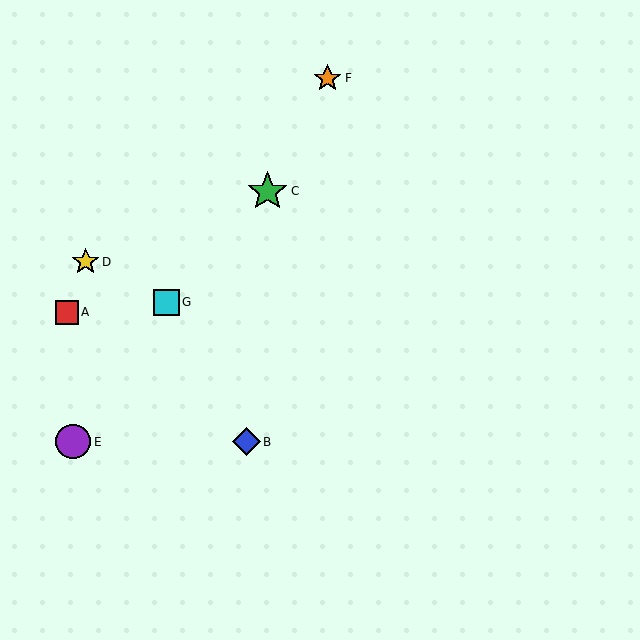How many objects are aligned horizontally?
2 objects (B, E) are aligned horizontally.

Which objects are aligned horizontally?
Objects B, E are aligned horizontally.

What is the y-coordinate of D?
Object D is at y≈262.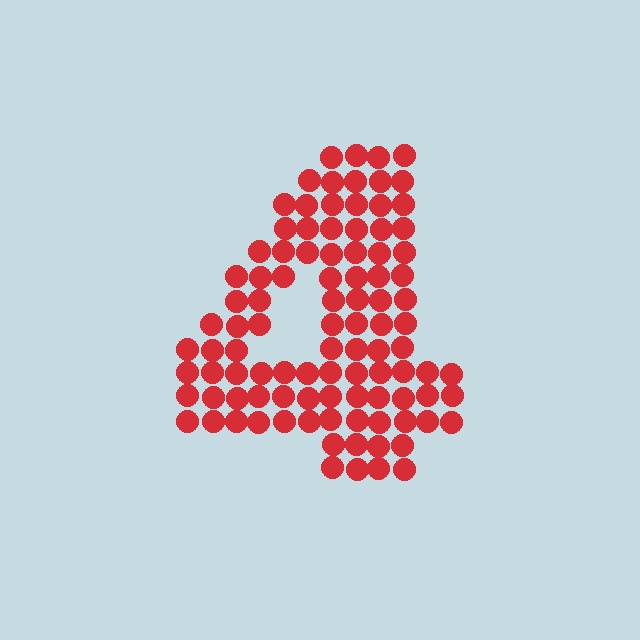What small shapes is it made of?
It is made of small circles.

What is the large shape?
The large shape is the digit 4.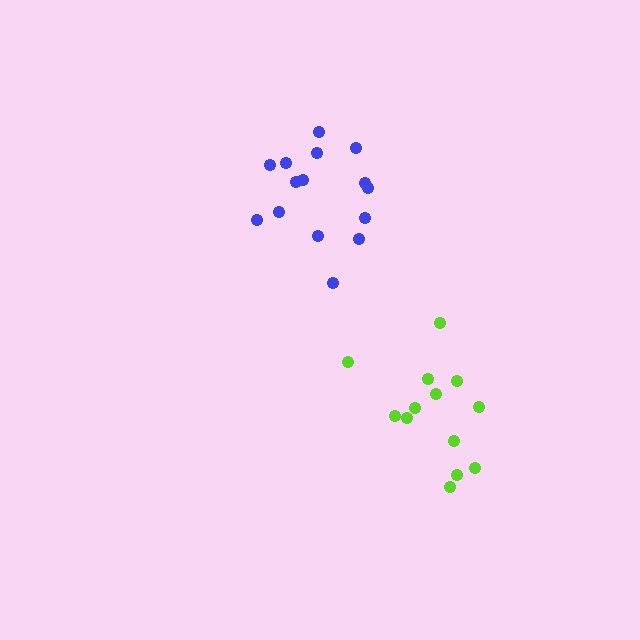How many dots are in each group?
Group 1: 15 dots, Group 2: 13 dots (28 total).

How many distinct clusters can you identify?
There are 2 distinct clusters.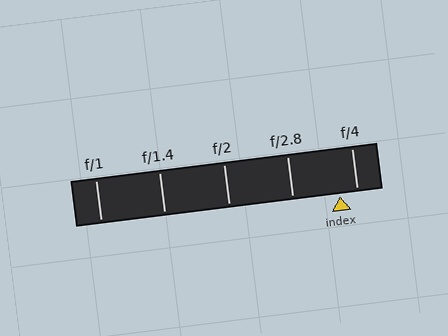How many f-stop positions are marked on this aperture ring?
There are 5 f-stop positions marked.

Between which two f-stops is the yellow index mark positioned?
The index mark is between f/2.8 and f/4.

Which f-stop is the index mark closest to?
The index mark is closest to f/4.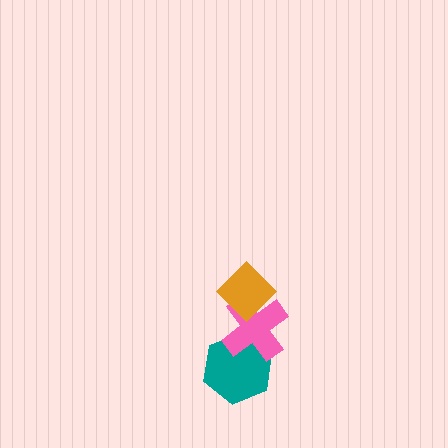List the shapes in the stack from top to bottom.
From top to bottom: the orange diamond, the pink cross, the teal hexagon.